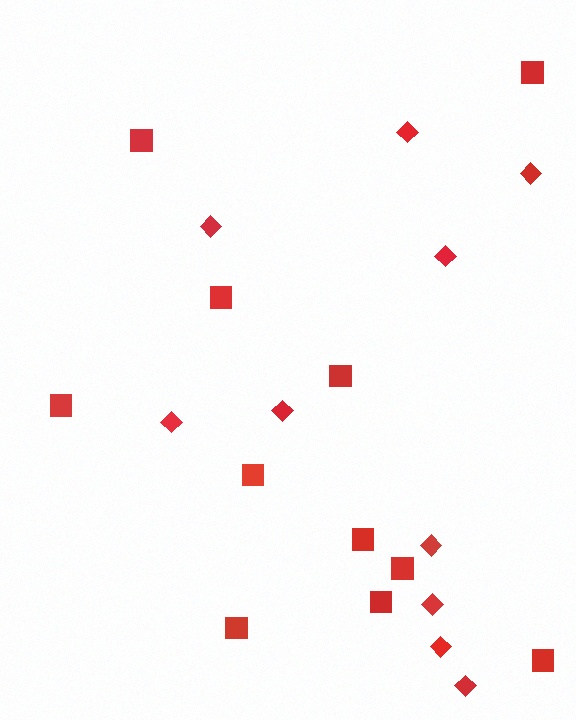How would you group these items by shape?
There are 2 groups: one group of diamonds (10) and one group of squares (11).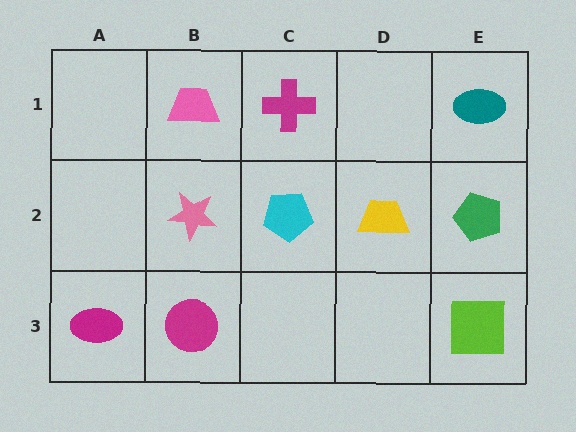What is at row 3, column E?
A lime square.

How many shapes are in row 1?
3 shapes.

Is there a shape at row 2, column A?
No, that cell is empty.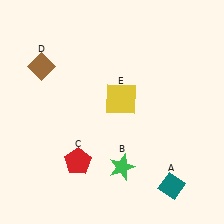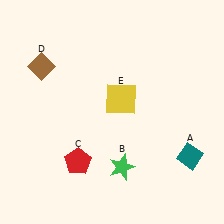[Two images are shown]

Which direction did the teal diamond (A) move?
The teal diamond (A) moved up.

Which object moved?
The teal diamond (A) moved up.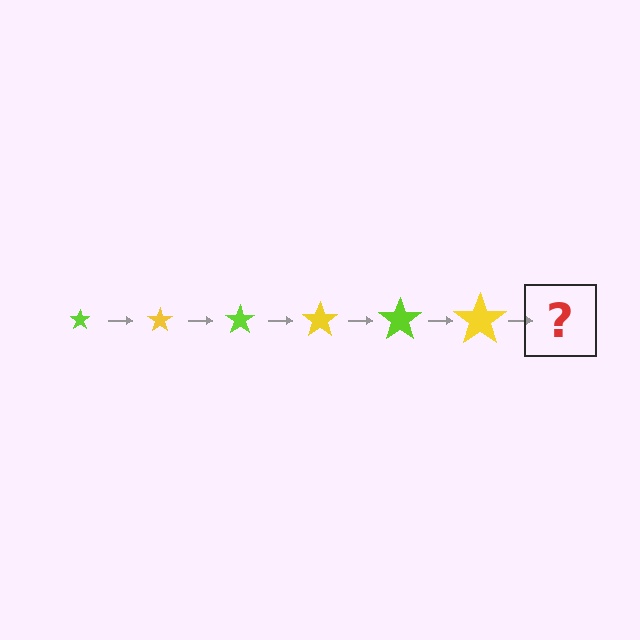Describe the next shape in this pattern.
It should be a lime star, larger than the previous one.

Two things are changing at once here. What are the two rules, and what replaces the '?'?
The two rules are that the star grows larger each step and the color cycles through lime and yellow. The '?' should be a lime star, larger than the previous one.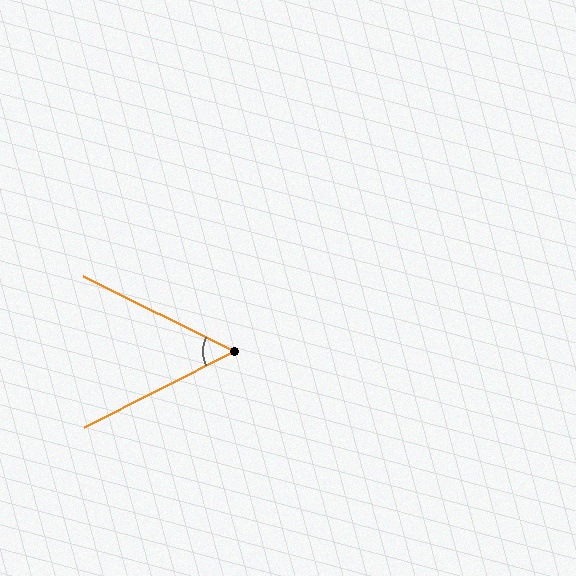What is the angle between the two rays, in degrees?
Approximately 53 degrees.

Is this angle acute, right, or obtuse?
It is acute.